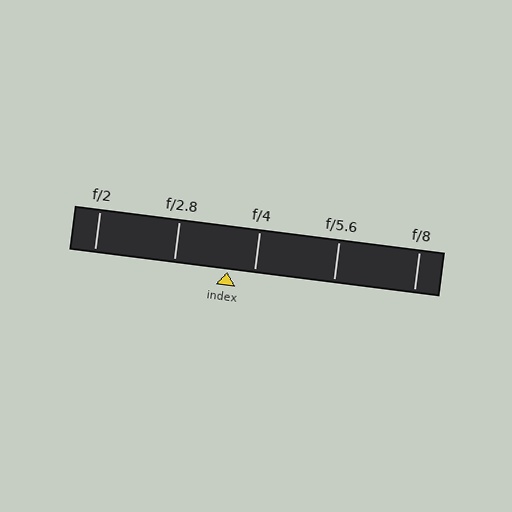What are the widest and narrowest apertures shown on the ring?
The widest aperture shown is f/2 and the narrowest is f/8.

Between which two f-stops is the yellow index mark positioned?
The index mark is between f/2.8 and f/4.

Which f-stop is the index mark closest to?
The index mark is closest to f/4.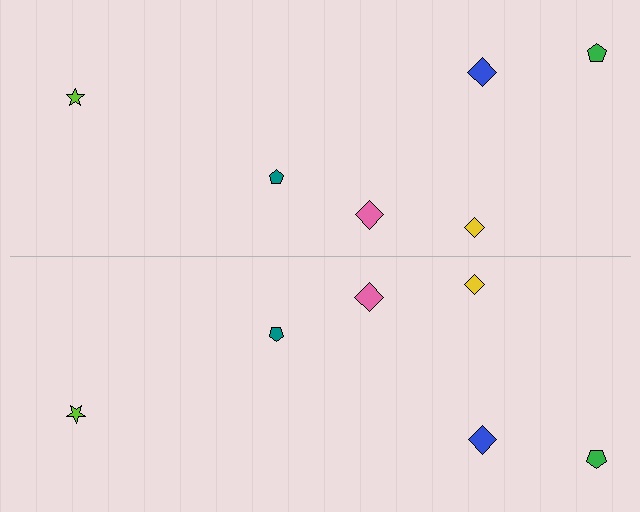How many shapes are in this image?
There are 12 shapes in this image.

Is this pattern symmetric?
Yes, this pattern has bilateral (reflection) symmetry.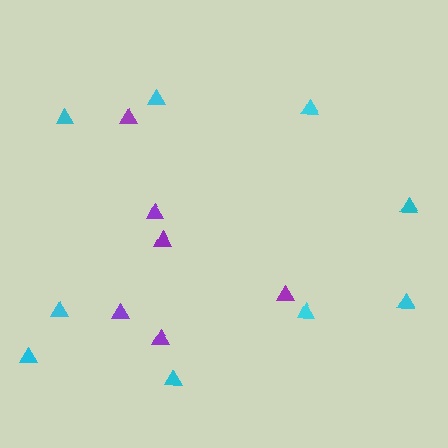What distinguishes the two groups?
There are 2 groups: one group of cyan triangles (9) and one group of purple triangles (6).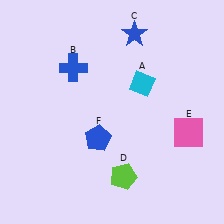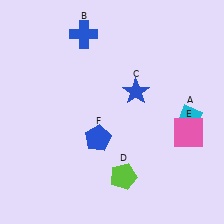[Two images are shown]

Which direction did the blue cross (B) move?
The blue cross (B) moved up.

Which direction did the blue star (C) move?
The blue star (C) moved down.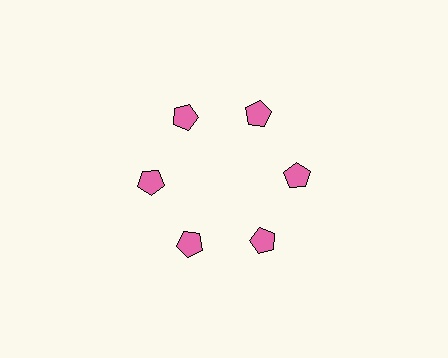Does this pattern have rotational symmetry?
Yes, this pattern has 6-fold rotational symmetry. It looks the same after rotating 60 degrees around the center.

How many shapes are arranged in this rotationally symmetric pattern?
There are 6 shapes, arranged in 6 groups of 1.